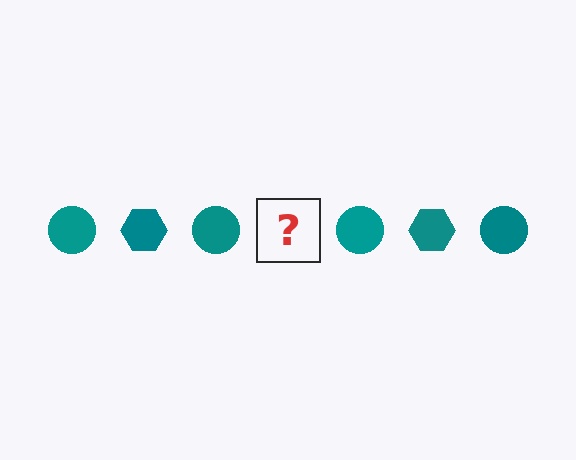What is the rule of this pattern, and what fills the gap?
The rule is that the pattern cycles through circle, hexagon shapes in teal. The gap should be filled with a teal hexagon.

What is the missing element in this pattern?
The missing element is a teal hexagon.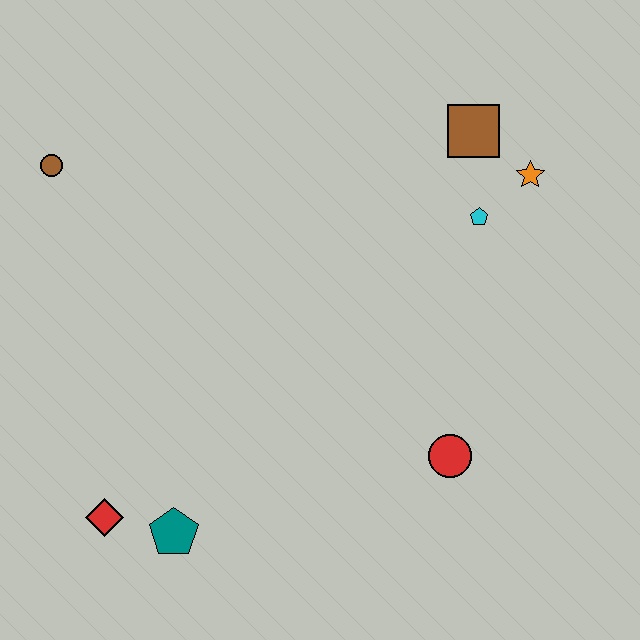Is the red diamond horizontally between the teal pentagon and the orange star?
No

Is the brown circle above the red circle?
Yes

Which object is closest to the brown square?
The orange star is closest to the brown square.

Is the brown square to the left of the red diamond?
No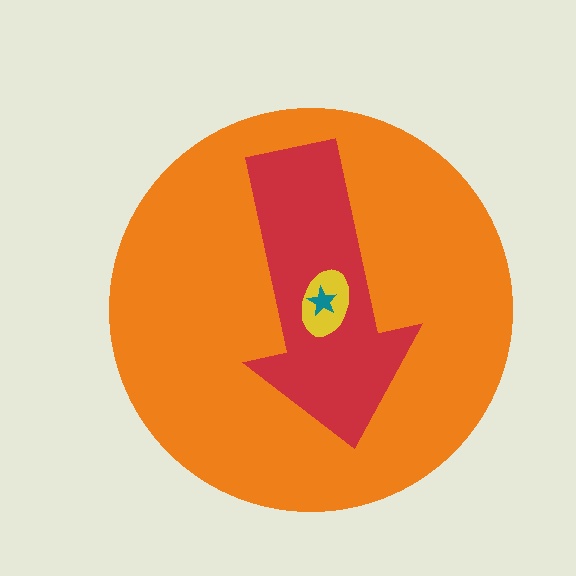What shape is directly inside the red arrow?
The yellow ellipse.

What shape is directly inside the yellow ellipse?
The teal star.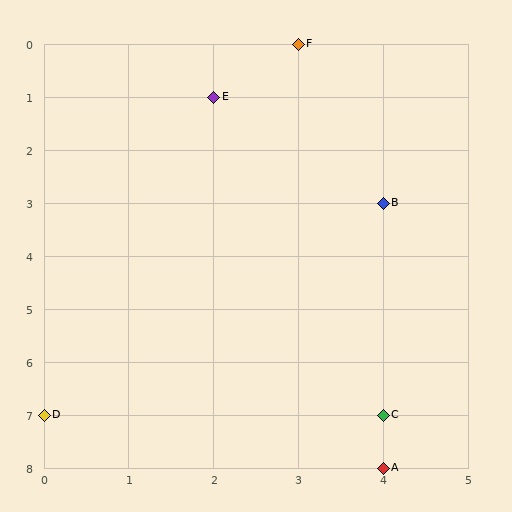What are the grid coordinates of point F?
Point F is at grid coordinates (3, 0).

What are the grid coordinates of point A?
Point A is at grid coordinates (4, 8).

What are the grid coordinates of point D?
Point D is at grid coordinates (0, 7).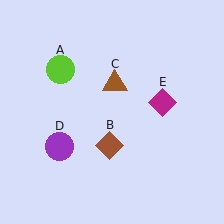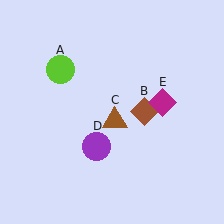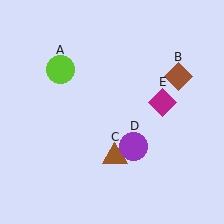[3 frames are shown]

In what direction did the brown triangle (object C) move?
The brown triangle (object C) moved down.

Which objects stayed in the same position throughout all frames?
Lime circle (object A) and magenta diamond (object E) remained stationary.